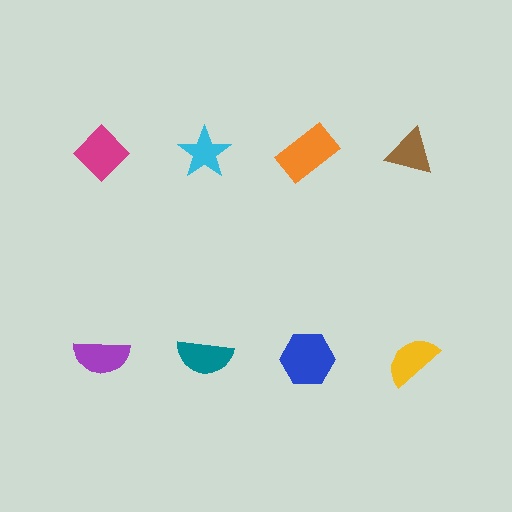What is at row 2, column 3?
A blue hexagon.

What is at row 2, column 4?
A yellow semicircle.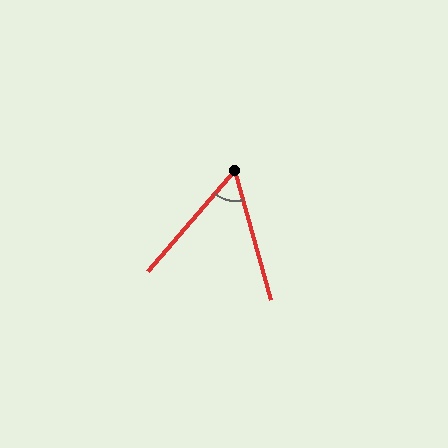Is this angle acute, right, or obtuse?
It is acute.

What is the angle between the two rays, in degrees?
Approximately 57 degrees.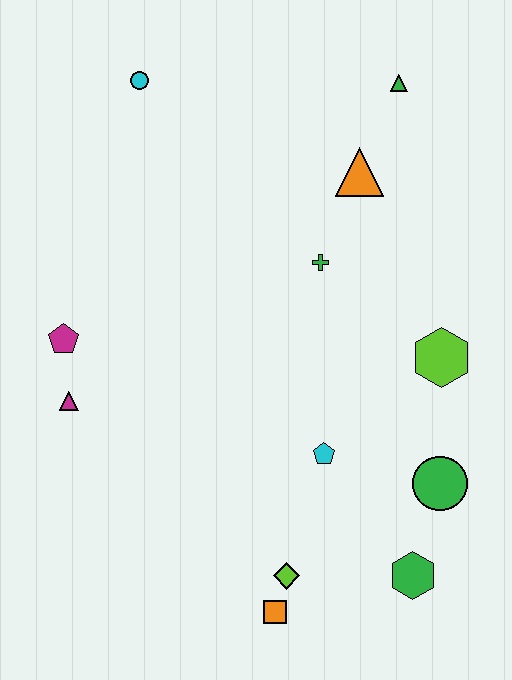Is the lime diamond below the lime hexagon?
Yes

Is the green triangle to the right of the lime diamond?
Yes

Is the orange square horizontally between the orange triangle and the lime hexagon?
No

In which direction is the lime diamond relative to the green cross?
The lime diamond is below the green cross.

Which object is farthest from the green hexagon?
The cyan circle is farthest from the green hexagon.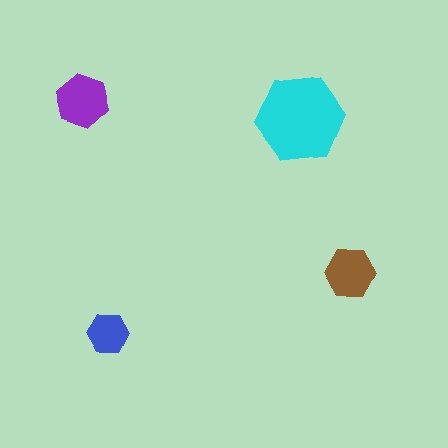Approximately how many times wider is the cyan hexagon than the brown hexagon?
About 2 times wider.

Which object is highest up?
The purple hexagon is topmost.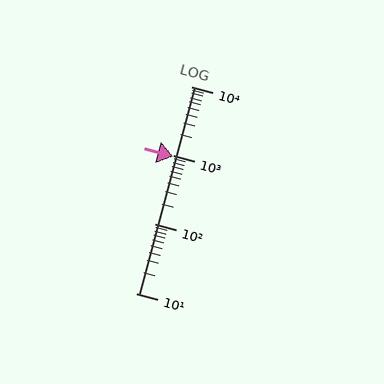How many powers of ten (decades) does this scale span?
The scale spans 3 decades, from 10 to 10000.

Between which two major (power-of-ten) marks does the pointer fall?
The pointer is between 100 and 1000.